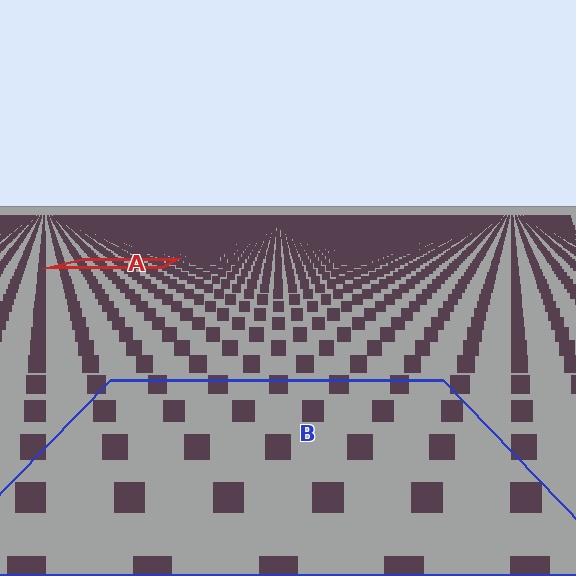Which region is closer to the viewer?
Region B is closer. The texture elements there are larger and more spread out.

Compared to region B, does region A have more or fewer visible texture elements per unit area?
Region A has more texture elements per unit area — they are packed more densely because it is farther away.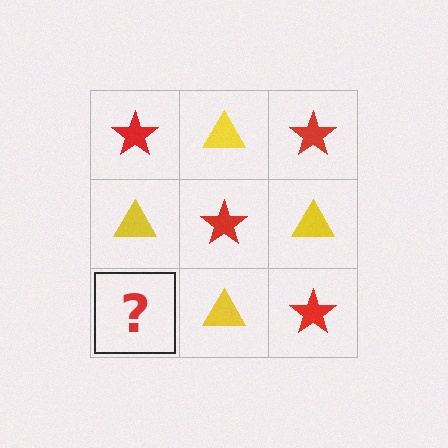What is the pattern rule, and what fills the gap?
The rule is that it alternates red star and yellow triangle in a checkerboard pattern. The gap should be filled with a red star.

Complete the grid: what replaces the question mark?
The question mark should be replaced with a red star.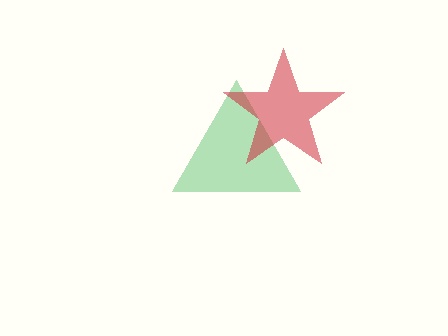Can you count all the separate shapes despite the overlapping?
Yes, there are 2 separate shapes.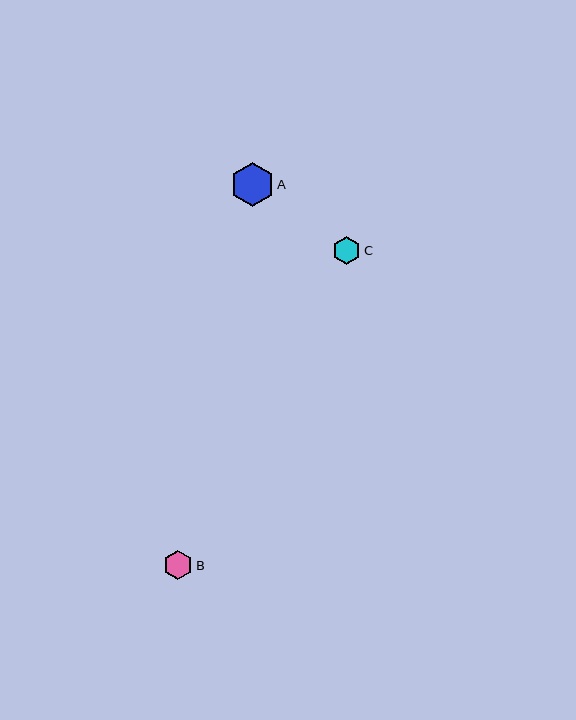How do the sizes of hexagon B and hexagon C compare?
Hexagon B and hexagon C are approximately the same size.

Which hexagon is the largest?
Hexagon A is the largest with a size of approximately 43 pixels.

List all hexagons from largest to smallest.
From largest to smallest: A, B, C.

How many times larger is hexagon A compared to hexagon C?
Hexagon A is approximately 1.5 times the size of hexagon C.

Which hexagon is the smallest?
Hexagon C is the smallest with a size of approximately 28 pixels.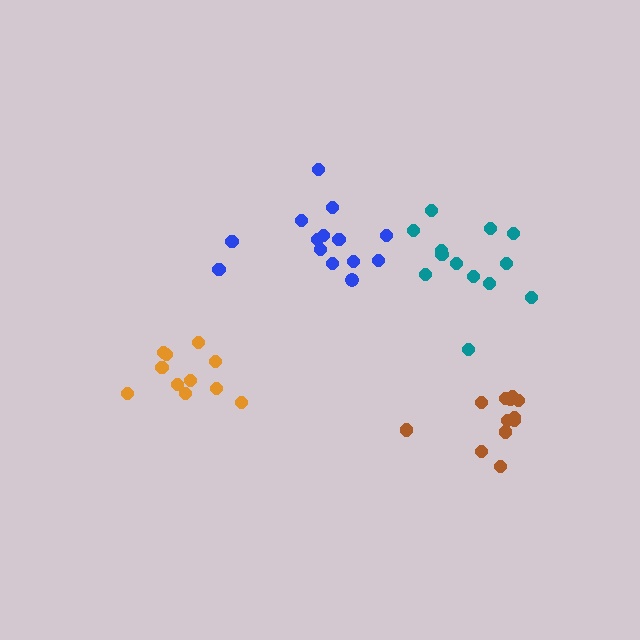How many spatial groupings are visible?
There are 4 spatial groupings.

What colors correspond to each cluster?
The clusters are colored: blue, orange, teal, brown.